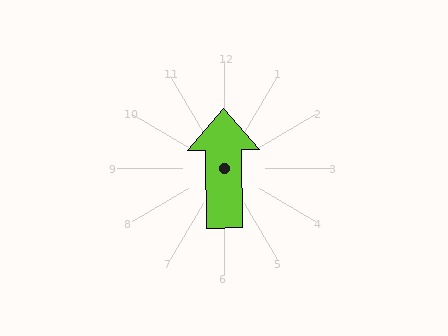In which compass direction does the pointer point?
North.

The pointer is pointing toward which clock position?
Roughly 12 o'clock.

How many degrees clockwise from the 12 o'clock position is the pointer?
Approximately 359 degrees.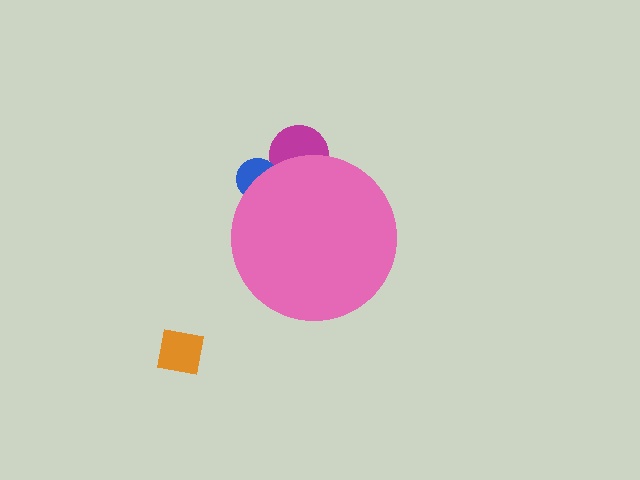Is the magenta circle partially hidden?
Yes, the magenta circle is partially hidden behind the pink circle.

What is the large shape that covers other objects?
A pink circle.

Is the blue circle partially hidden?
Yes, the blue circle is partially hidden behind the pink circle.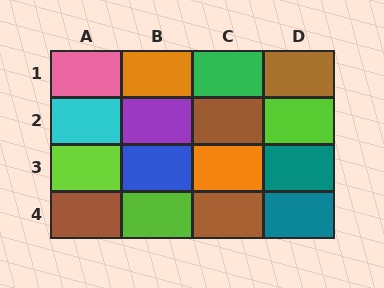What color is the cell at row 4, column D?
Teal.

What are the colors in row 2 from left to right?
Cyan, purple, brown, lime.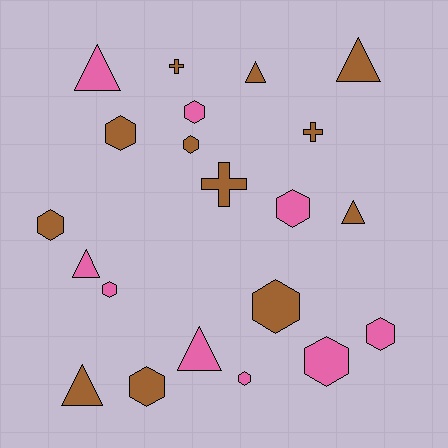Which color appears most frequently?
Brown, with 12 objects.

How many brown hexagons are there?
There are 5 brown hexagons.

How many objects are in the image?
There are 21 objects.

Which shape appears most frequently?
Hexagon, with 11 objects.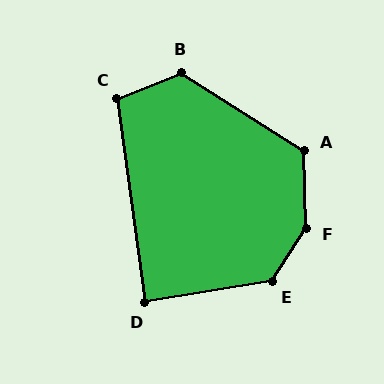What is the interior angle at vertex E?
Approximately 132 degrees (obtuse).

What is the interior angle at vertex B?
Approximately 126 degrees (obtuse).